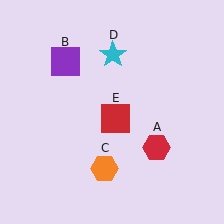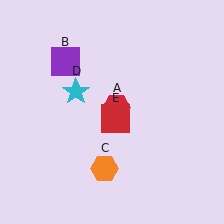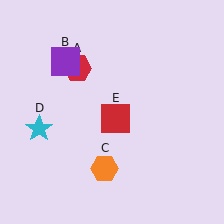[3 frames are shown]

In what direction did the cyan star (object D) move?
The cyan star (object D) moved down and to the left.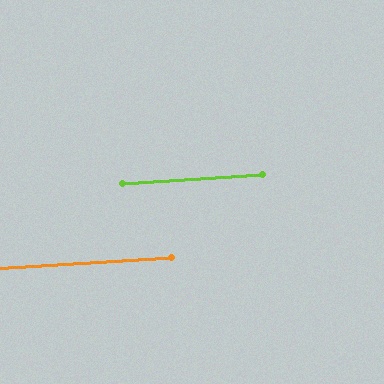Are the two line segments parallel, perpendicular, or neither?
Parallel — their directions differ by only 0.1°.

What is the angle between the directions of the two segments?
Approximately 0 degrees.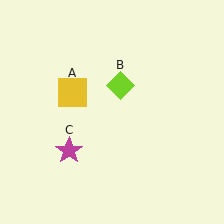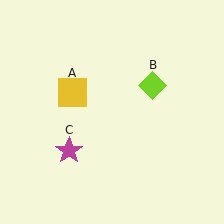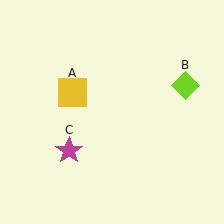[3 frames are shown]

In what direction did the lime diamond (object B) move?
The lime diamond (object B) moved right.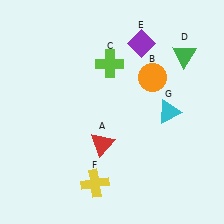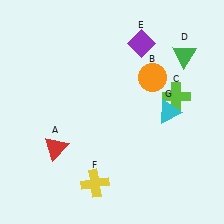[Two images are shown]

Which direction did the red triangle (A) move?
The red triangle (A) moved left.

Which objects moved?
The objects that moved are: the red triangle (A), the lime cross (C).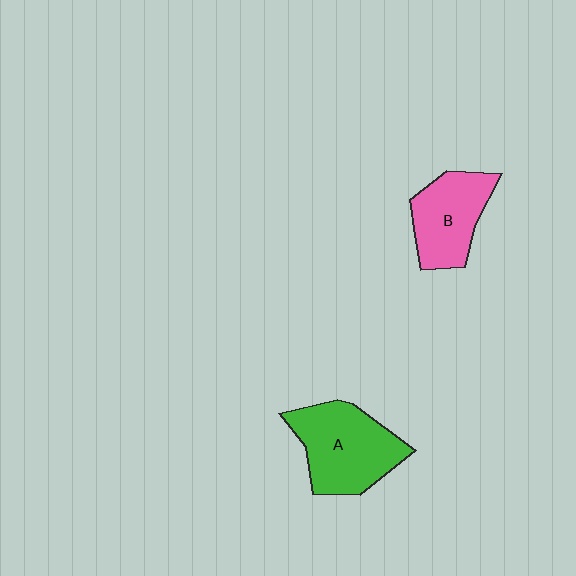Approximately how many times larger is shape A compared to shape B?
Approximately 1.3 times.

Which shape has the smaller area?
Shape B (pink).